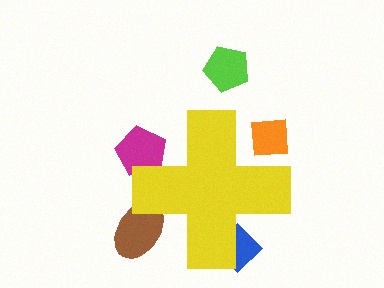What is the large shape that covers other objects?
A yellow cross.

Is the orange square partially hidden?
Yes, the orange square is partially hidden behind the yellow cross.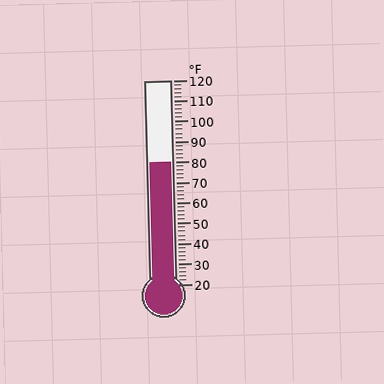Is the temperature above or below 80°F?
The temperature is at 80°F.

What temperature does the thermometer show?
The thermometer shows approximately 80°F.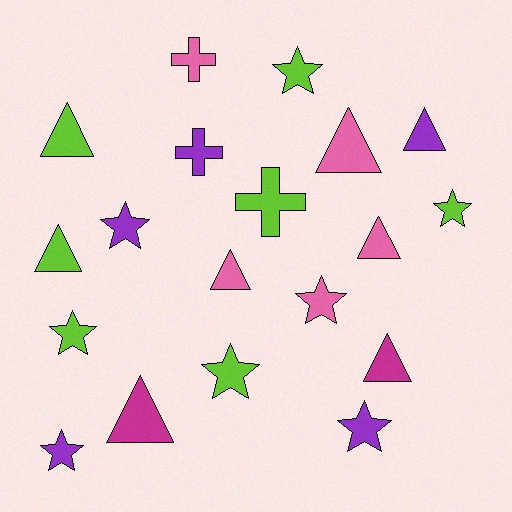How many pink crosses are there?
There is 1 pink cross.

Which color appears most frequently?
Lime, with 7 objects.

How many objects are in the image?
There are 19 objects.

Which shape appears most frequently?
Star, with 8 objects.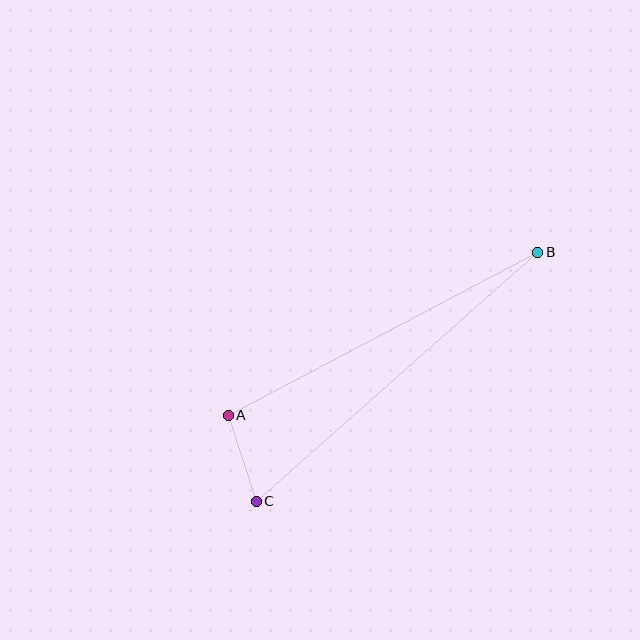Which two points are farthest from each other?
Points B and C are farthest from each other.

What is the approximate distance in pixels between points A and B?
The distance between A and B is approximately 350 pixels.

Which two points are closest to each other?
Points A and C are closest to each other.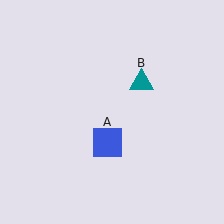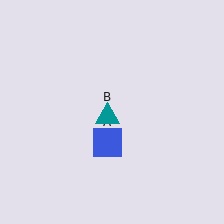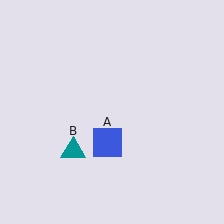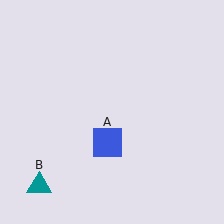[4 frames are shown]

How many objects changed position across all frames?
1 object changed position: teal triangle (object B).